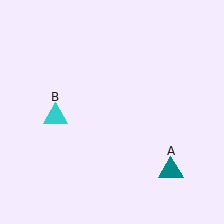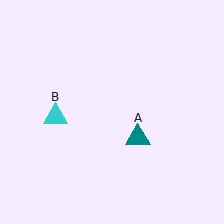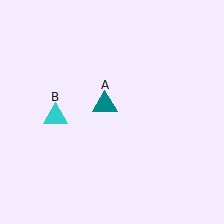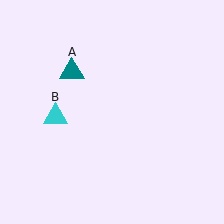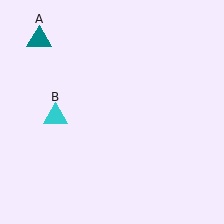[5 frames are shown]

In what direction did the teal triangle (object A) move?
The teal triangle (object A) moved up and to the left.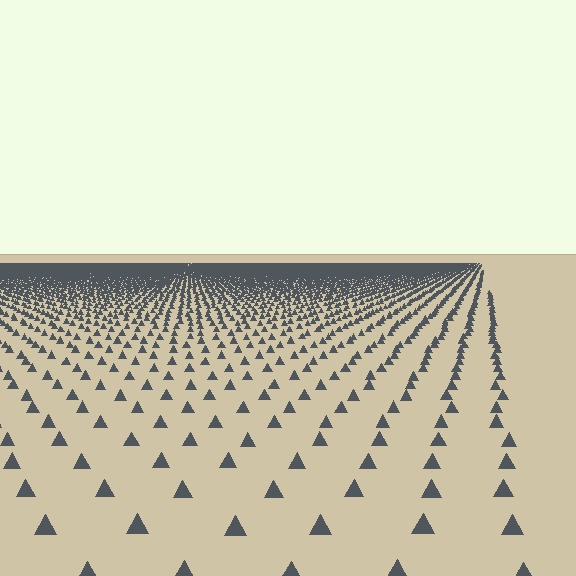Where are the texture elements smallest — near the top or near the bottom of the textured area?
Near the top.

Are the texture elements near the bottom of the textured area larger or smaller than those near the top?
Larger. Near the bottom, elements are closer to the viewer and appear at a bigger on-screen size.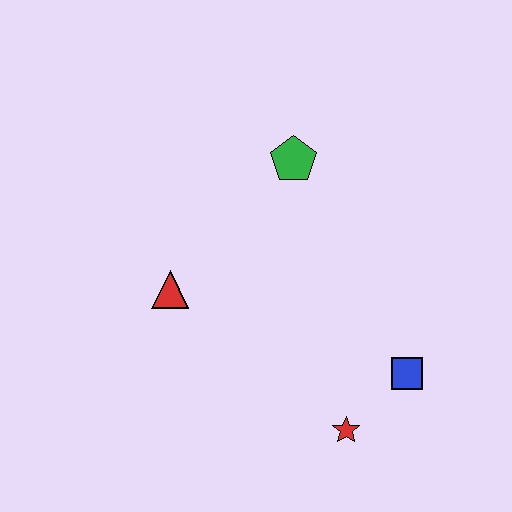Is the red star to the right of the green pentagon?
Yes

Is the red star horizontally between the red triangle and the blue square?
Yes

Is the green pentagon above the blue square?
Yes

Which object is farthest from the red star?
The green pentagon is farthest from the red star.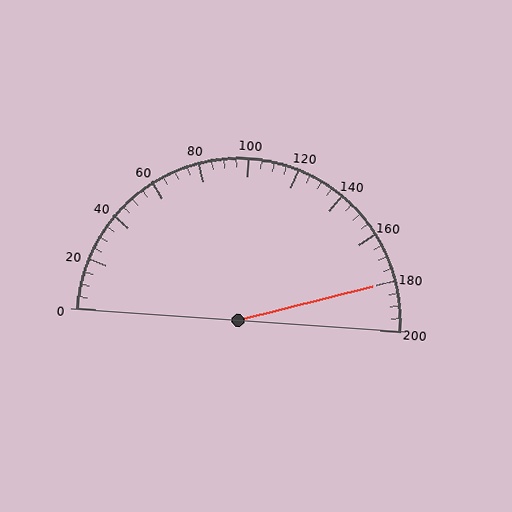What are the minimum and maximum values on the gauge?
The gauge ranges from 0 to 200.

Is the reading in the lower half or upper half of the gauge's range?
The reading is in the upper half of the range (0 to 200).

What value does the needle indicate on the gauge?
The needle indicates approximately 180.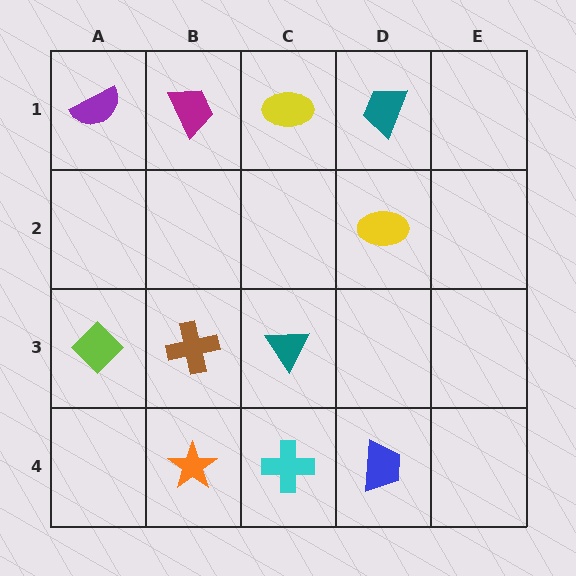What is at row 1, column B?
A magenta trapezoid.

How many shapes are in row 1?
4 shapes.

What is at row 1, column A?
A purple semicircle.